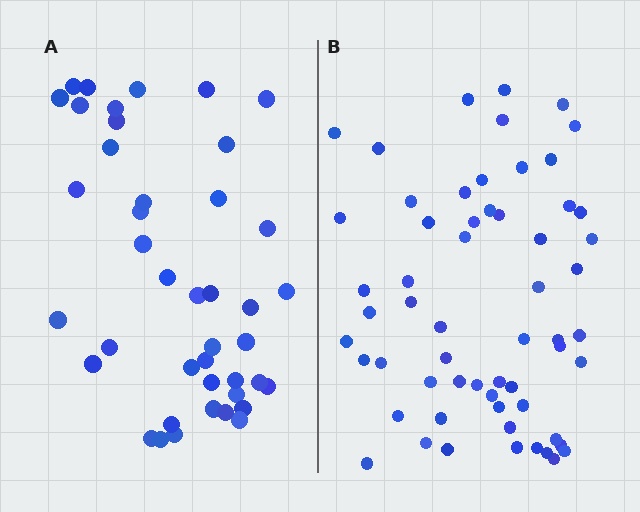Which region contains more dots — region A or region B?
Region B (the right region) has more dots.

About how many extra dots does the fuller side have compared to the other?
Region B has approximately 15 more dots than region A.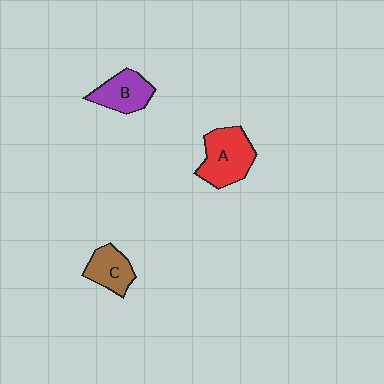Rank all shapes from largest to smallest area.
From largest to smallest: A (red), B (purple), C (brown).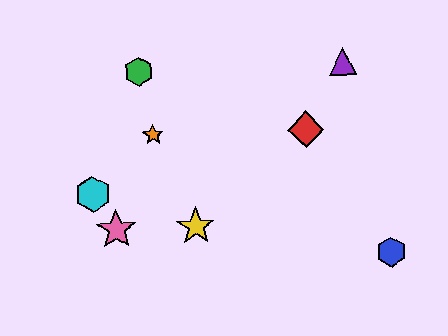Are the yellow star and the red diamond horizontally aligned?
No, the yellow star is at y≈226 and the red diamond is at y≈130.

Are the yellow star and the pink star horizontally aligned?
Yes, both are at y≈226.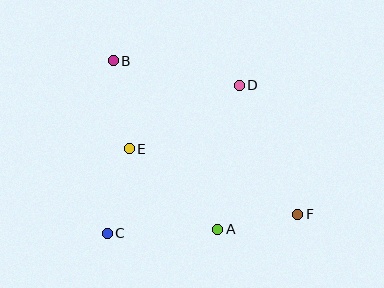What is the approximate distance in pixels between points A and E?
The distance between A and E is approximately 119 pixels.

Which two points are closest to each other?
Points A and F are closest to each other.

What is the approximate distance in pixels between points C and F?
The distance between C and F is approximately 192 pixels.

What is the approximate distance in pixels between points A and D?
The distance between A and D is approximately 145 pixels.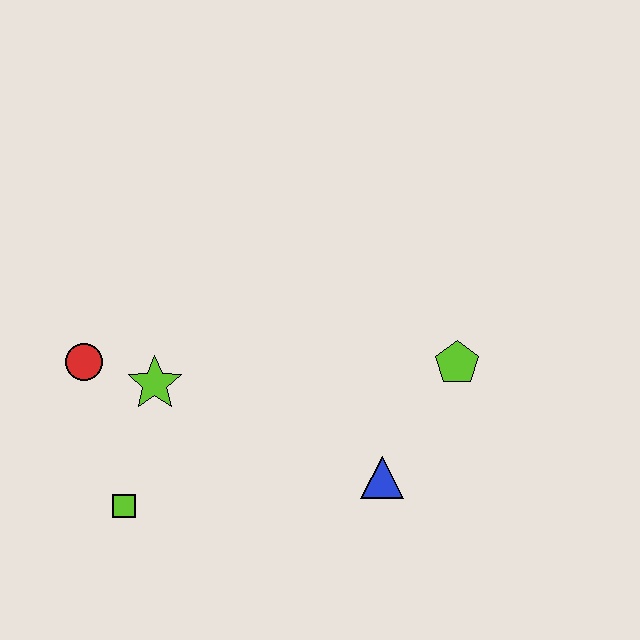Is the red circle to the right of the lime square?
No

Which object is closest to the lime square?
The lime star is closest to the lime square.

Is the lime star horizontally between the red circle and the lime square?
No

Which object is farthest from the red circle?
The lime pentagon is farthest from the red circle.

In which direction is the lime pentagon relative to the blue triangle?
The lime pentagon is above the blue triangle.